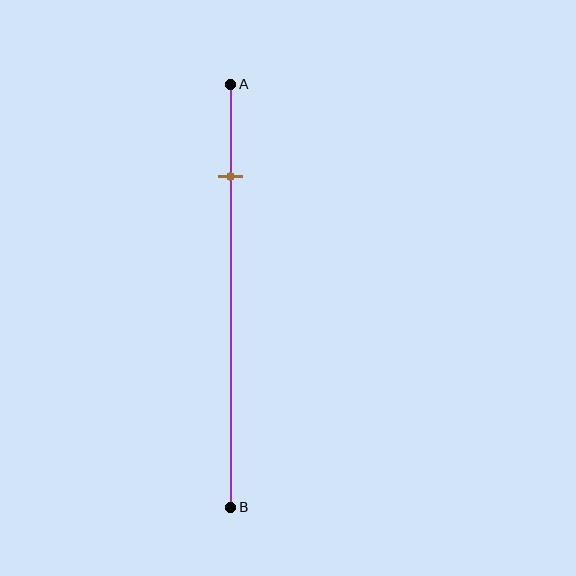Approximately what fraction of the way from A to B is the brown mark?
The brown mark is approximately 20% of the way from A to B.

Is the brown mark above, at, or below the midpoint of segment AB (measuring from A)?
The brown mark is above the midpoint of segment AB.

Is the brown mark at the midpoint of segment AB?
No, the mark is at about 20% from A, not at the 50% midpoint.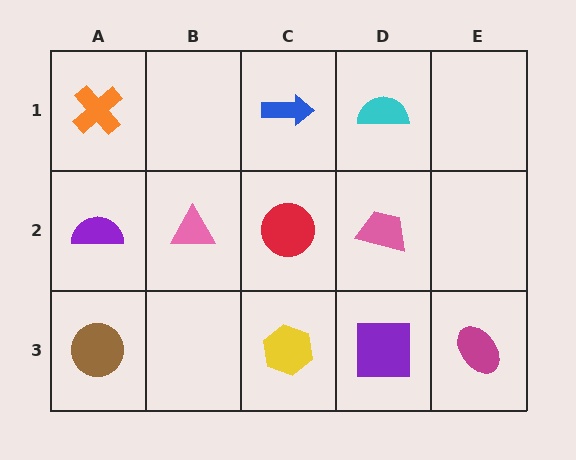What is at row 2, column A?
A purple semicircle.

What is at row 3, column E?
A magenta ellipse.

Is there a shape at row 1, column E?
No, that cell is empty.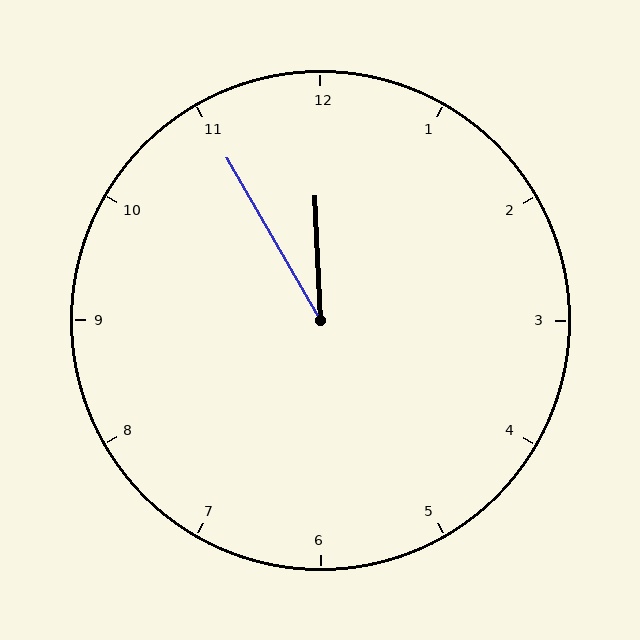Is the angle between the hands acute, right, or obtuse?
It is acute.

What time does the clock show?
11:55.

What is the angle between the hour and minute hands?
Approximately 28 degrees.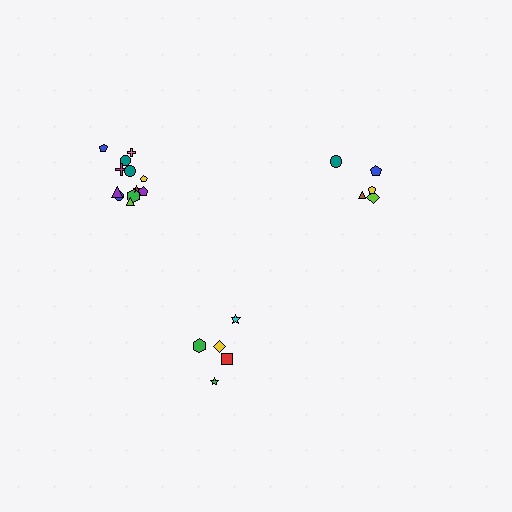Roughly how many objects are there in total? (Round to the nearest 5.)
Roughly 20 objects in total.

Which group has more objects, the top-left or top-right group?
The top-left group.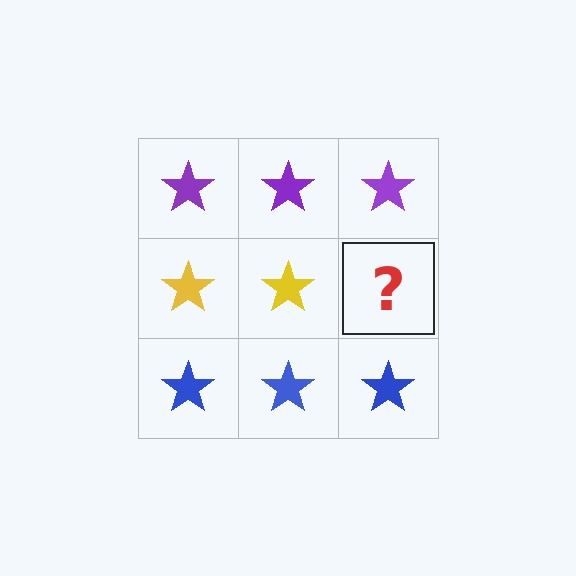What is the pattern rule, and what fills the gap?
The rule is that each row has a consistent color. The gap should be filled with a yellow star.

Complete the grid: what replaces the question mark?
The question mark should be replaced with a yellow star.